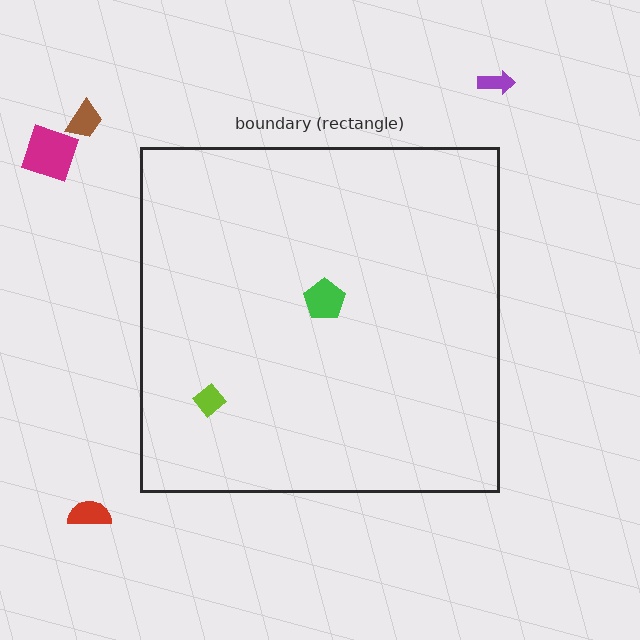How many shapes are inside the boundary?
2 inside, 4 outside.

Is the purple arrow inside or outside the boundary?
Outside.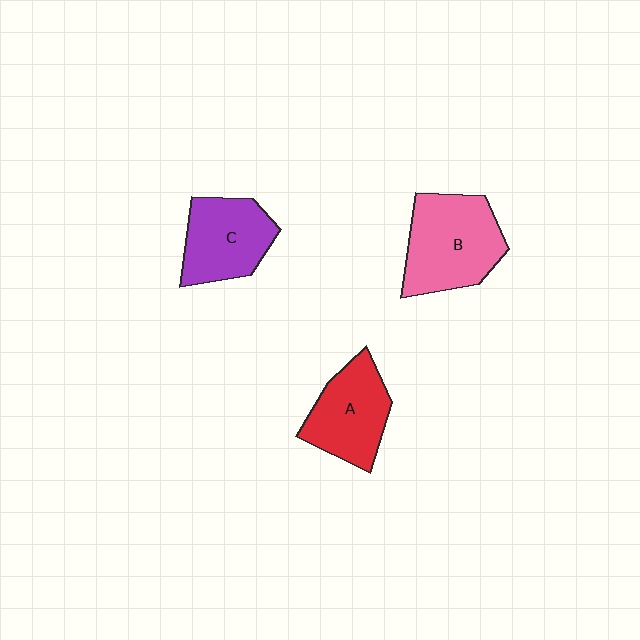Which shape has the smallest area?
Shape C (purple).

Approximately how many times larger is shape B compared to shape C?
Approximately 1.3 times.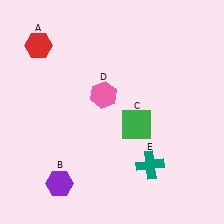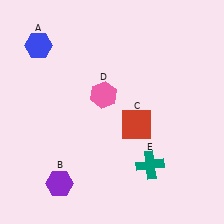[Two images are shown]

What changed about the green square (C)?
In Image 1, C is green. In Image 2, it changed to red.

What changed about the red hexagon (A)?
In Image 1, A is red. In Image 2, it changed to blue.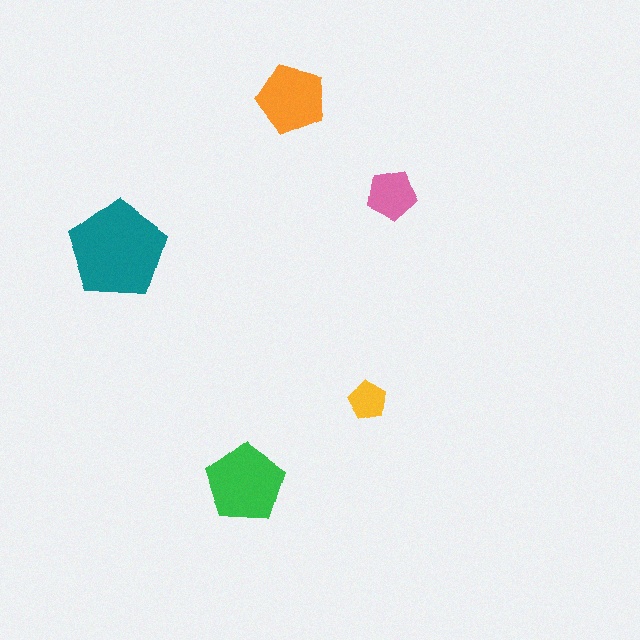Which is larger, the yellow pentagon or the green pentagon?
The green one.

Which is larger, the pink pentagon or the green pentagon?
The green one.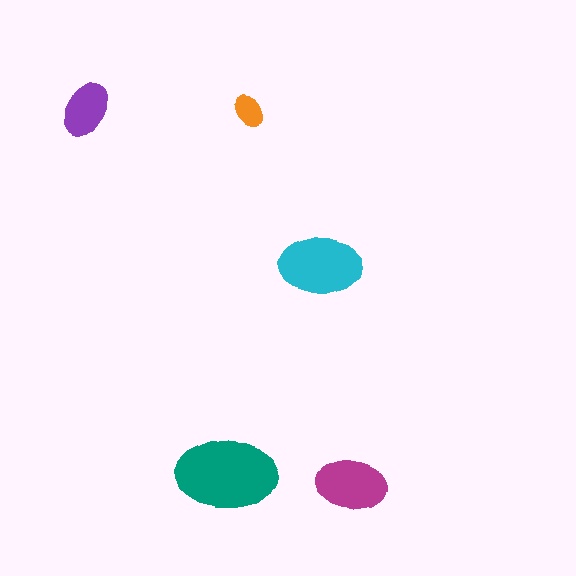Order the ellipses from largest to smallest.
the teal one, the cyan one, the magenta one, the purple one, the orange one.